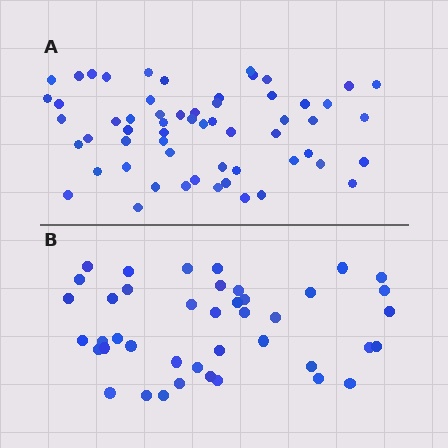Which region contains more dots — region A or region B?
Region A (the top region) has more dots.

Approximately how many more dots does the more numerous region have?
Region A has approximately 15 more dots than region B.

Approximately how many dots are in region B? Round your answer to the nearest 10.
About 40 dots. (The exact count is 42, which rounds to 40.)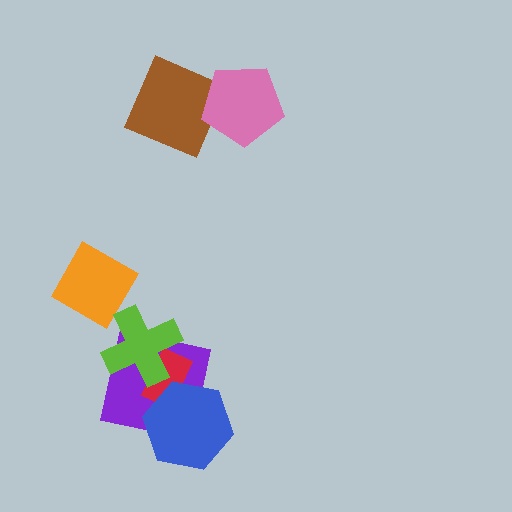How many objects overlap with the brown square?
1 object overlaps with the brown square.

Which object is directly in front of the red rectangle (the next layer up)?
The blue hexagon is directly in front of the red rectangle.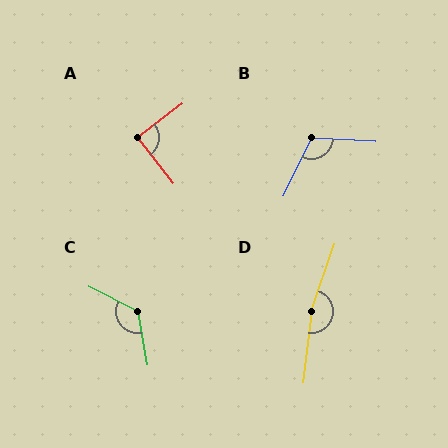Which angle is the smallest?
A, at approximately 89 degrees.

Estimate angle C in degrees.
Approximately 127 degrees.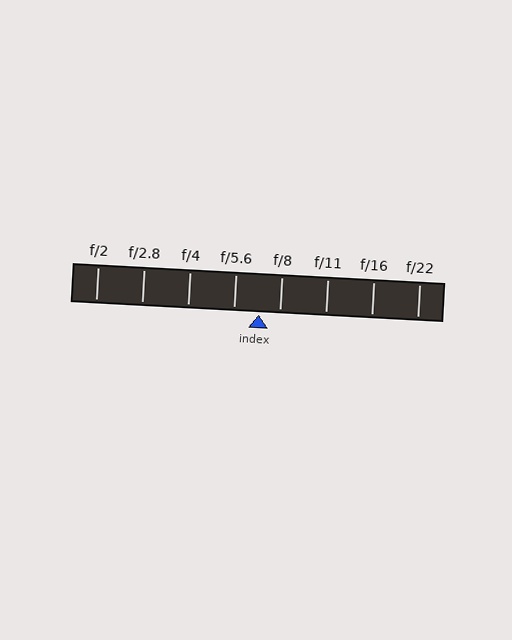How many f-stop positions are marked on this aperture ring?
There are 8 f-stop positions marked.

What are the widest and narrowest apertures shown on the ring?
The widest aperture shown is f/2 and the narrowest is f/22.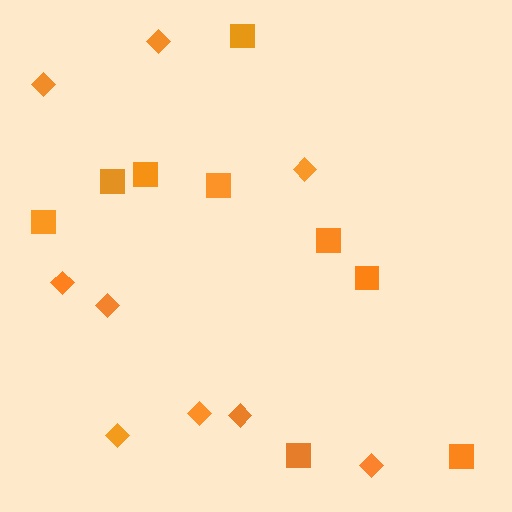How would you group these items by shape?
There are 2 groups: one group of squares (9) and one group of diamonds (9).